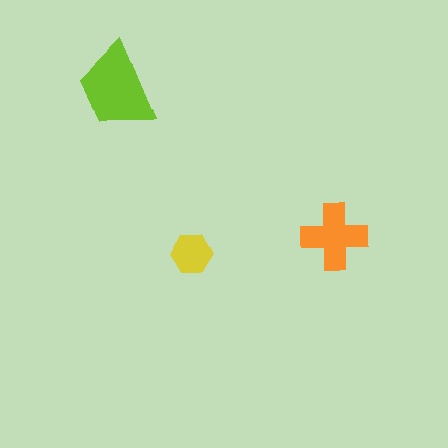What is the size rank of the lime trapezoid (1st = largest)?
1st.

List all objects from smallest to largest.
The yellow hexagon, the orange cross, the lime trapezoid.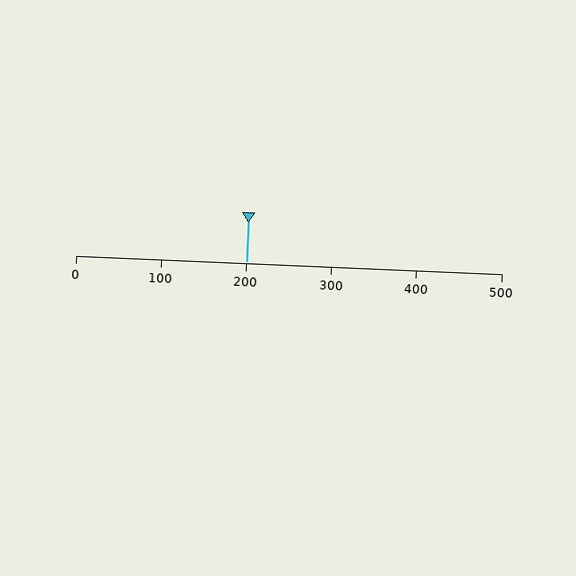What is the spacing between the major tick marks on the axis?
The major ticks are spaced 100 apart.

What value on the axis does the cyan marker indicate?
The marker indicates approximately 200.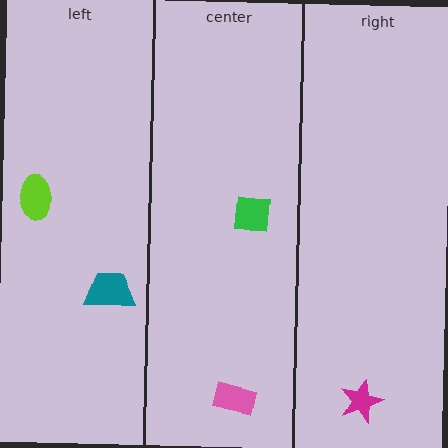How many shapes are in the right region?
1.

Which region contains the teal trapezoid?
The left region.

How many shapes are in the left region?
2.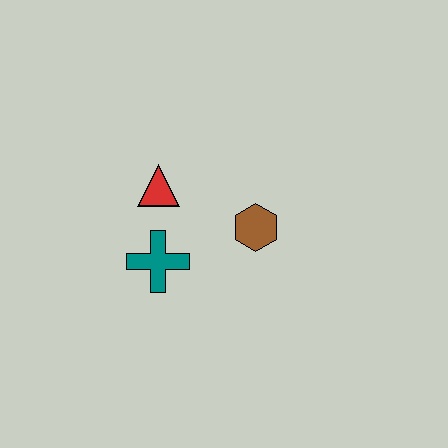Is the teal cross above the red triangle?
No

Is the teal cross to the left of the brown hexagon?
Yes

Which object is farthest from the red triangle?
The brown hexagon is farthest from the red triangle.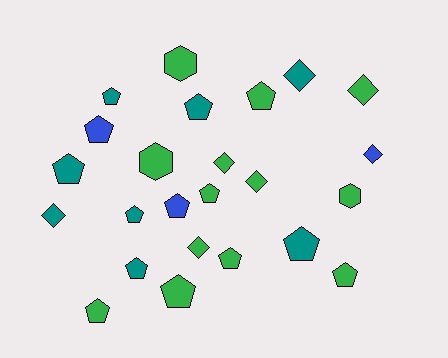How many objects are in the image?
There are 24 objects.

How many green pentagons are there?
There are 6 green pentagons.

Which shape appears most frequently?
Pentagon, with 14 objects.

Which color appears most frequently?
Green, with 13 objects.